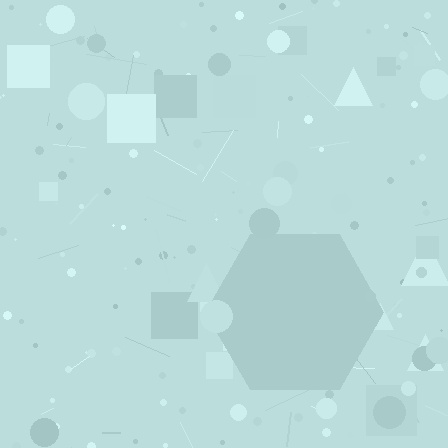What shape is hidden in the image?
A hexagon is hidden in the image.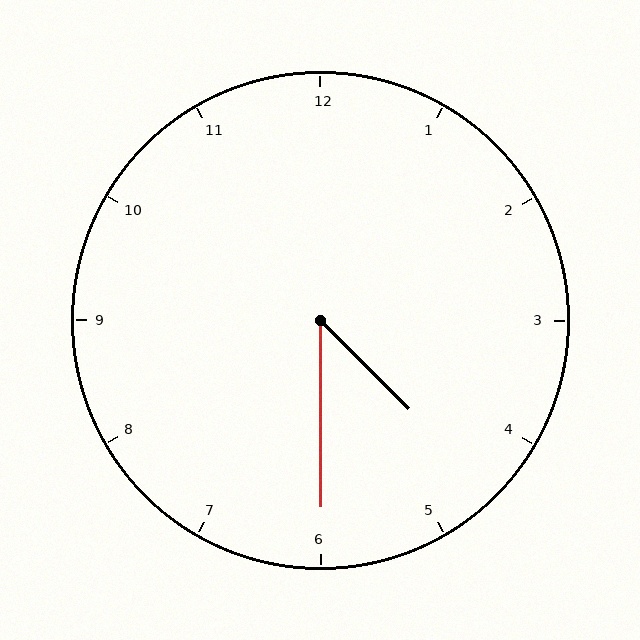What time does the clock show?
4:30.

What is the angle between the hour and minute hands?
Approximately 45 degrees.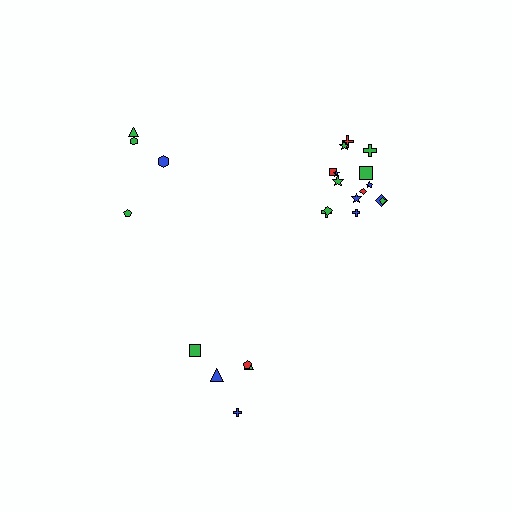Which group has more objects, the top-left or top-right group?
The top-right group.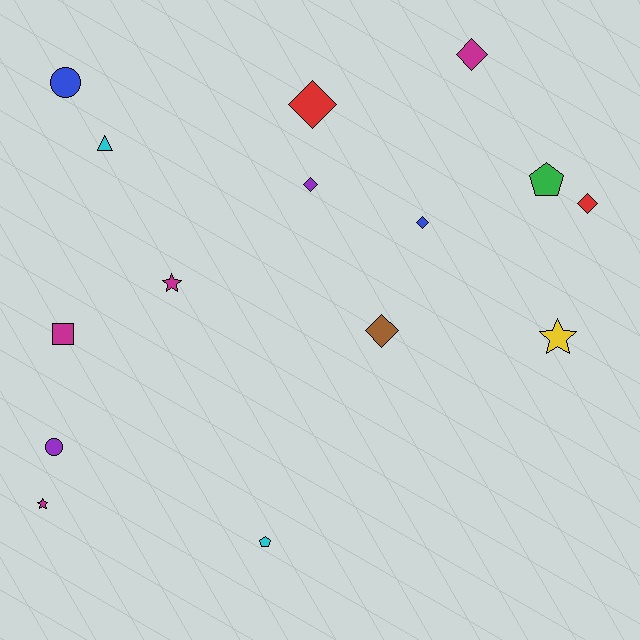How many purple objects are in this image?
There are 2 purple objects.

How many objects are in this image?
There are 15 objects.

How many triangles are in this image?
There is 1 triangle.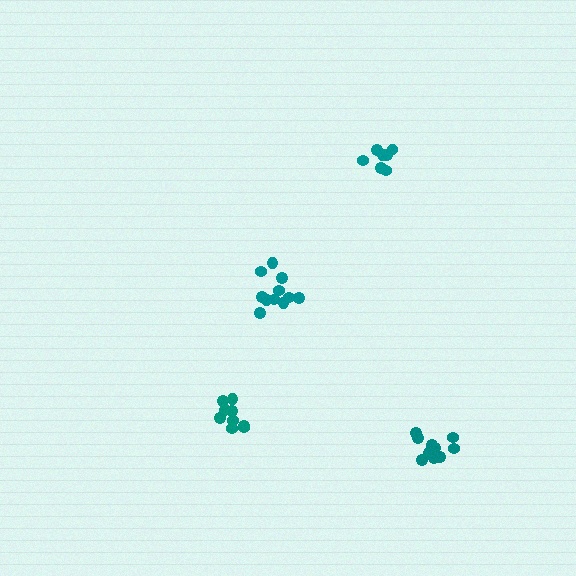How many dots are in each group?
Group 1: 11 dots, Group 2: 13 dots, Group 3: 9 dots, Group 4: 7 dots (40 total).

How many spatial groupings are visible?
There are 4 spatial groupings.